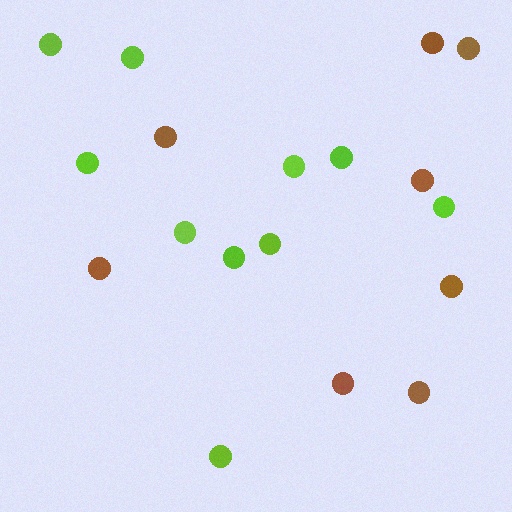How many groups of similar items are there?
There are 2 groups: one group of brown circles (8) and one group of lime circles (10).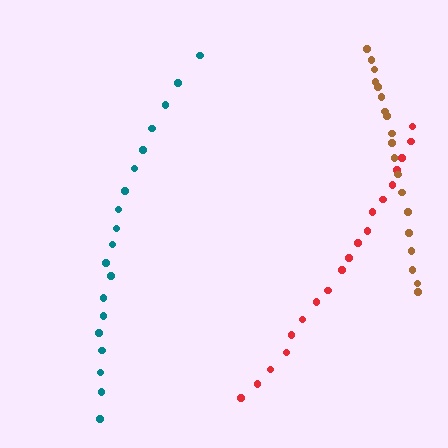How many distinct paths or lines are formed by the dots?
There are 3 distinct paths.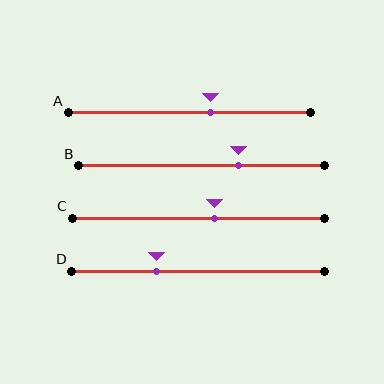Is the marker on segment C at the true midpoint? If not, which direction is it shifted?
No, the marker on segment C is shifted to the right by about 6% of the segment length.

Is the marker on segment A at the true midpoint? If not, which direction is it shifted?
No, the marker on segment A is shifted to the right by about 9% of the segment length.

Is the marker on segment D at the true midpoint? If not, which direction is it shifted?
No, the marker on segment D is shifted to the left by about 16% of the segment length.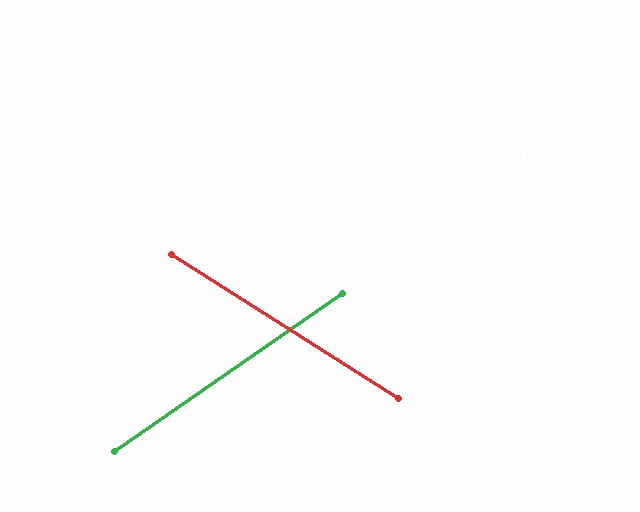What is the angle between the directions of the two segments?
Approximately 67 degrees.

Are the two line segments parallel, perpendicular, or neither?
Neither parallel nor perpendicular — they differ by about 67°.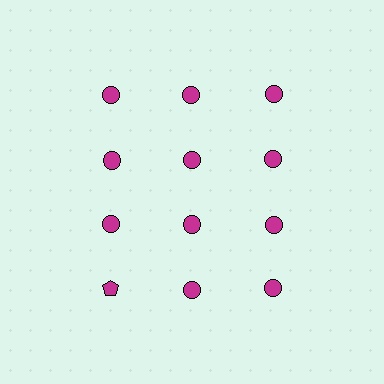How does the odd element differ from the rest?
It has a different shape: pentagon instead of circle.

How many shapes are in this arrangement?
There are 12 shapes arranged in a grid pattern.